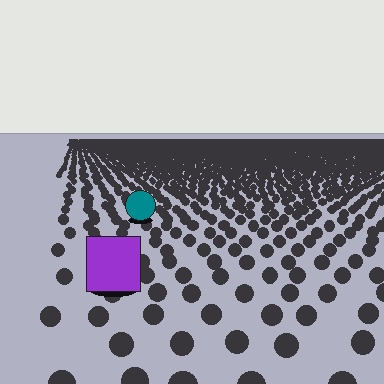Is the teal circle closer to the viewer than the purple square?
No. The purple square is closer — you can tell from the texture gradient: the ground texture is coarser near it.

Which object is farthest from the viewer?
The teal circle is farthest from the viewer. It appears smaller and the ground texture around it is denser.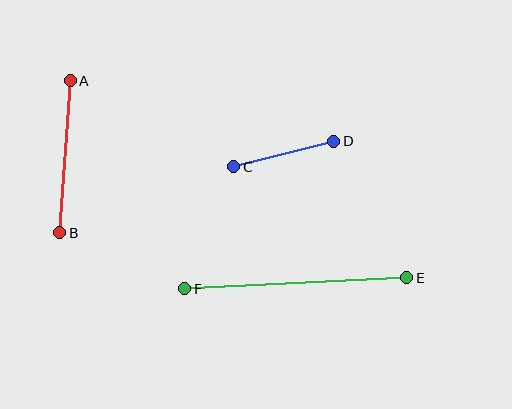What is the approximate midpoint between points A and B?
The midpoint is at approximately (65, 157) pixels.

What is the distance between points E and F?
The distance is approximately 222 pixels.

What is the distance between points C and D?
The distance is approximately 103 pixels.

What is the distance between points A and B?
The distance is approximately 152 pixels.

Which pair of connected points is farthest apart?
Points E and F are farthest apart.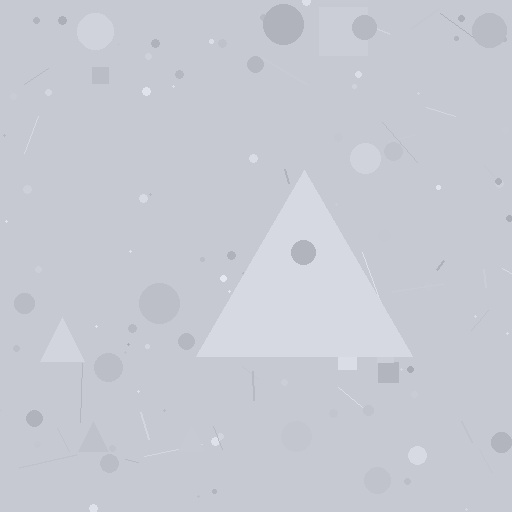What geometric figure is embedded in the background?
A triangle is embedded in the background.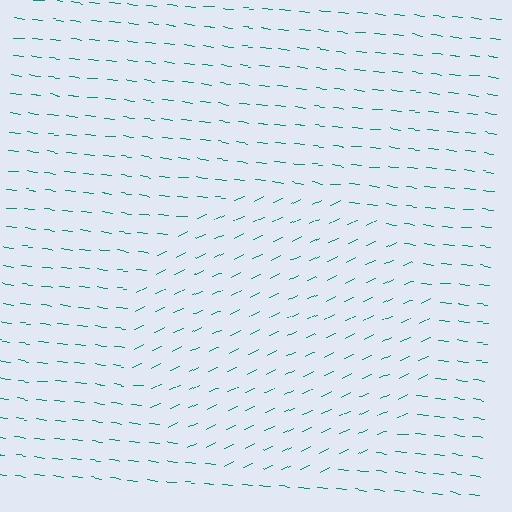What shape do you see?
I see a circle.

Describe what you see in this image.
The image is filled with small teal line segments. A circle region in the image has lines oriented differently from the surrounding lines, creating a visible texture boundary.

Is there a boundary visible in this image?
Yes, there is a texture boundary formed by a change in line orientation.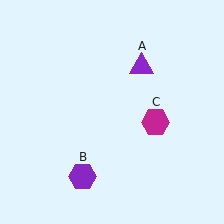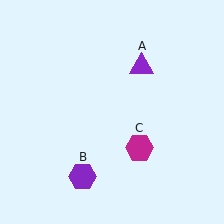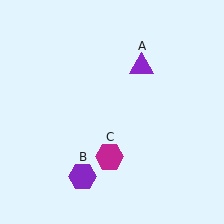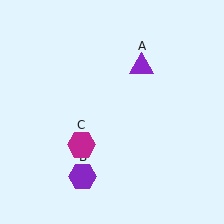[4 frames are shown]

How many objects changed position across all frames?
1 object changed position: magenta hexagon (object C).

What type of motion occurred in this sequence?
The magenta hexagon (object C) rotated clockwise around the center of the scene.